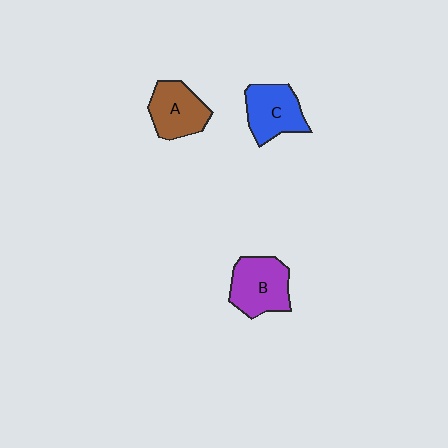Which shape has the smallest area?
Shape A (brown).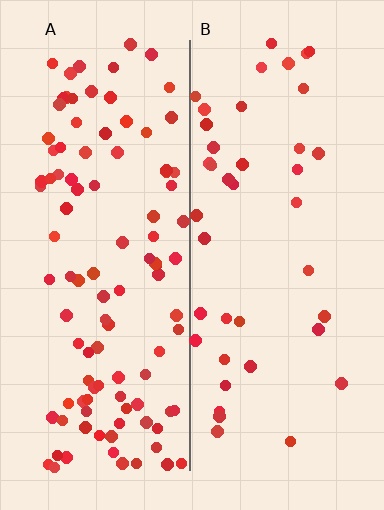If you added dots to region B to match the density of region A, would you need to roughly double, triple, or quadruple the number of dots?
Approximately triple.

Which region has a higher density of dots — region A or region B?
A (the left).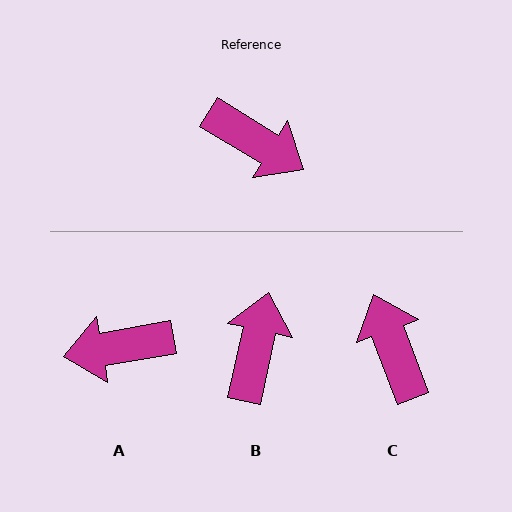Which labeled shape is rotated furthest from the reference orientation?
C, about 142 degrees away.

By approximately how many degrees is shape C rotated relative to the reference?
Approximately 142 degrees counter-clockwise.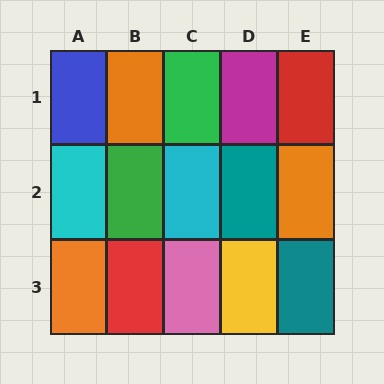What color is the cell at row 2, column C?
Cyan.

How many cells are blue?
1 cell is blue.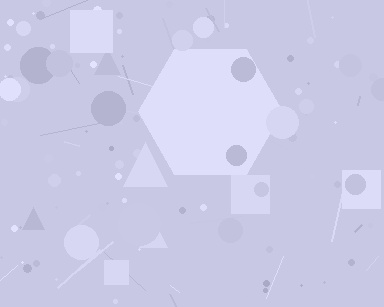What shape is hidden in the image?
A hexagon is hidden in the image.